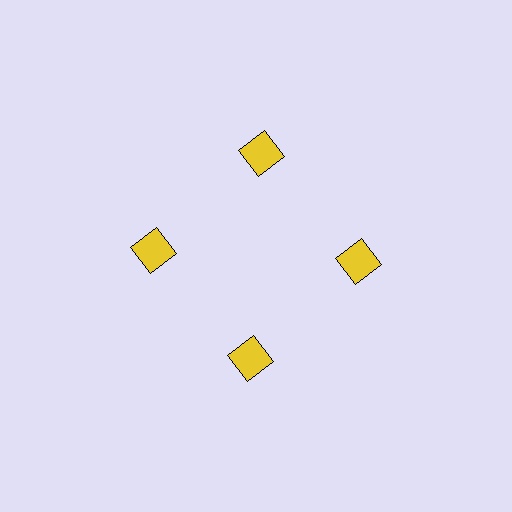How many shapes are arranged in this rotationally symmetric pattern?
There are 4 shapes, arranged in 4 groups of 1.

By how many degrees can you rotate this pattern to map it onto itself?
The pattern maps onto itself every 90 degrees of rotation.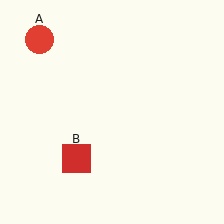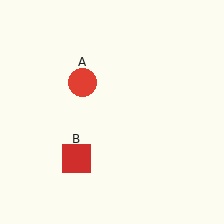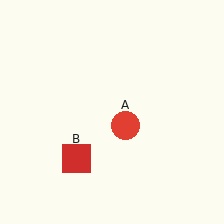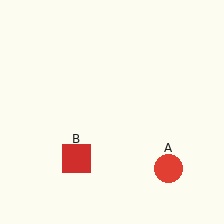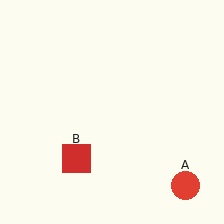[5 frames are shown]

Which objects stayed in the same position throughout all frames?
Red square (object B) remained stationary.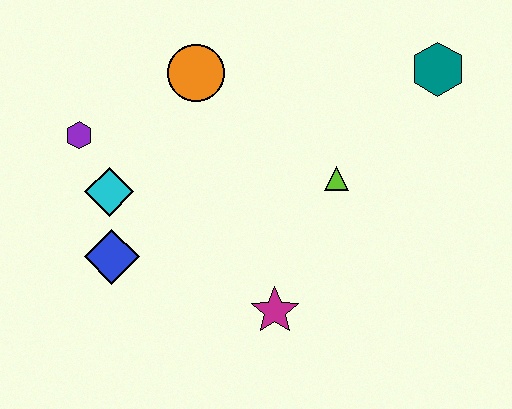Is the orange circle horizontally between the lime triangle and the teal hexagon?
No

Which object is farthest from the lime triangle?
The purple hexagon is farthest from the lime triangle.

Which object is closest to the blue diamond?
The cyan diamond is closest to the blue diamond.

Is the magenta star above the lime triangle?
No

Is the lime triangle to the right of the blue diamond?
Yes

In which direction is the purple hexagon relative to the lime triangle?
The purple hexagon is to the left of the lime triangle.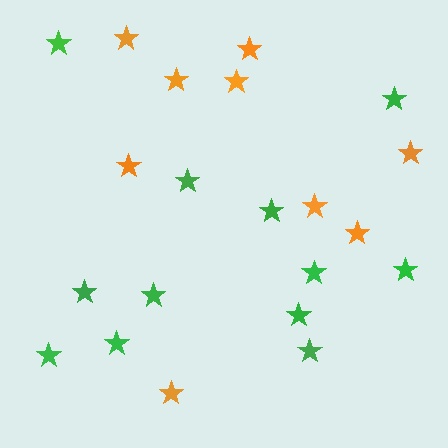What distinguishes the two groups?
There are 2 groups: one group of green stars (12) and one group of orange stars (9).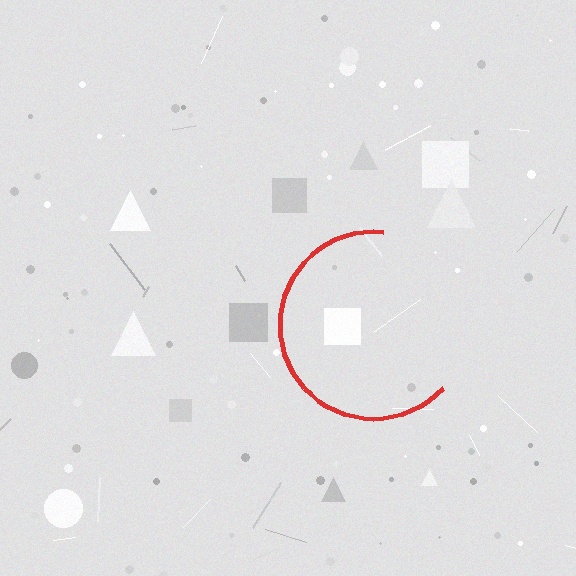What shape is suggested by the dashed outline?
The dashed outline suggests a circle.